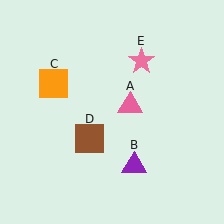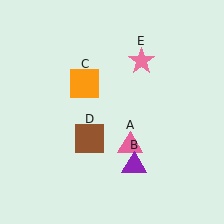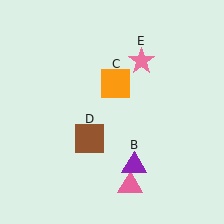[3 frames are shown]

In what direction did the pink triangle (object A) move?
The pink triangle (object A) moved down.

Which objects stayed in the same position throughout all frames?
Purple triangle (object B) and brown square (object D) and pink star (object E) remained stationary.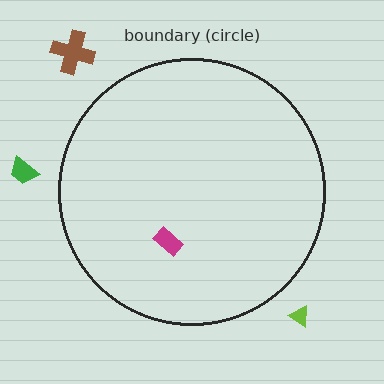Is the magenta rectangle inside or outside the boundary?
Inside.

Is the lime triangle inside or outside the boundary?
Outside.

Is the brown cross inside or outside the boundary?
Outside.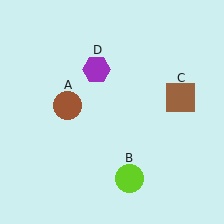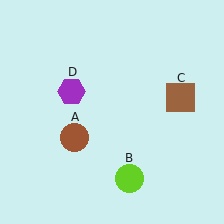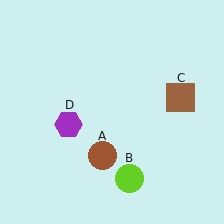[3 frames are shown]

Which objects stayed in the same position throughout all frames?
Lime circle (object B) and brown square (object C) remained stationary.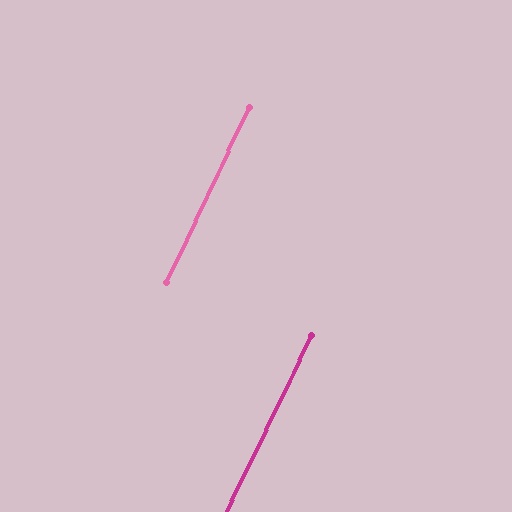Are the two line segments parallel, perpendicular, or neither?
Parallel — their directions differ by only 0.3°.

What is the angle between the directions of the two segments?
Approximately 0 degrees.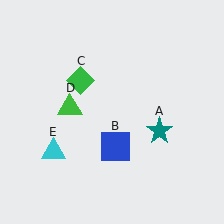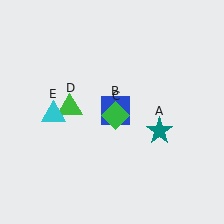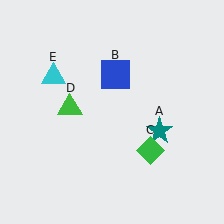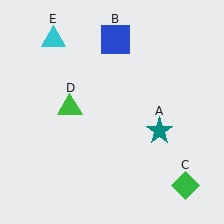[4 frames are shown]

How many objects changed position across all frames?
3 objects changed position: blue square (object B), green diamond (object C), cyan triangle (object E).